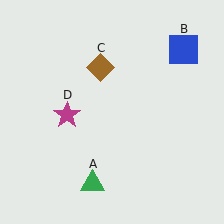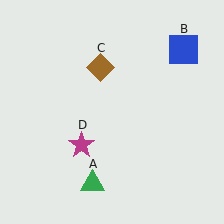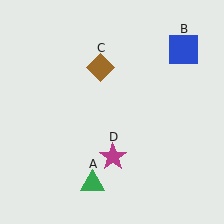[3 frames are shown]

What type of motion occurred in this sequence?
The magenta star (object D) rotated counterclockwise around the center of the scene.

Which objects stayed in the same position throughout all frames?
Green triangle (object A) and blue square (object B) and brown diamond (object C) remained stationary.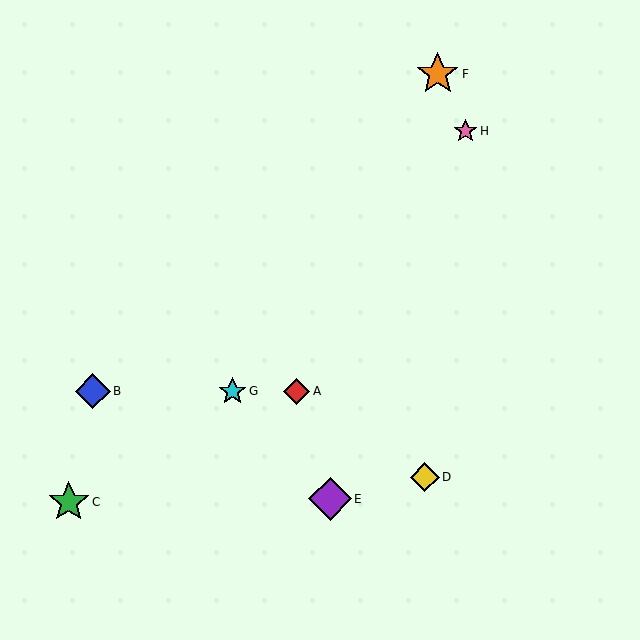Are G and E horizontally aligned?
No, G is at y≈391 and E is at y≈499.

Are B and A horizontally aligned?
Yes, both are at y≈391.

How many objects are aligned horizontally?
3 objects (A, B, G) are aligned horizontally.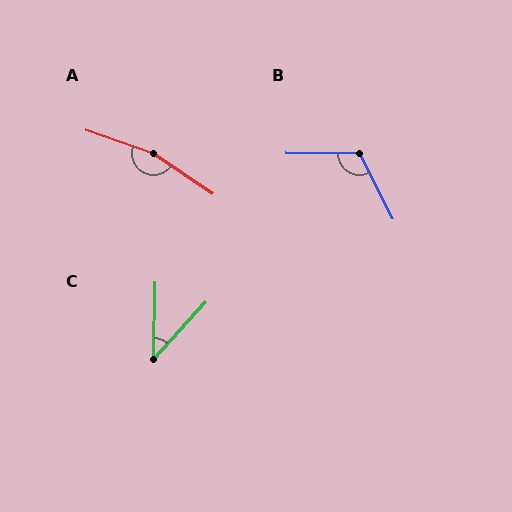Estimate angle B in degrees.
Approximately 118 degrees.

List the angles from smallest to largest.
C (41°), B (118°), A (165°).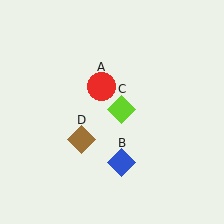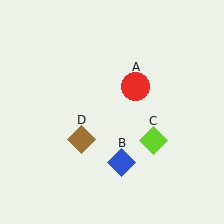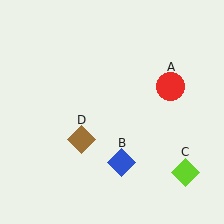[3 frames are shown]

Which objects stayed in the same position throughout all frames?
Blue diamond (object B) and brown diamond (object D) remained stationary.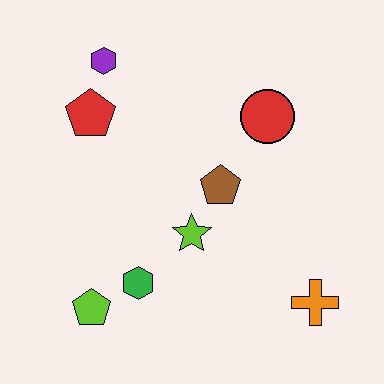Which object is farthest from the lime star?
The purple hexagon is farthest from the lime star.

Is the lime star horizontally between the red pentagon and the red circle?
Yes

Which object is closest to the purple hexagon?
The red pentagon is closest to the purple hexagon.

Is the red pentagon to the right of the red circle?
No